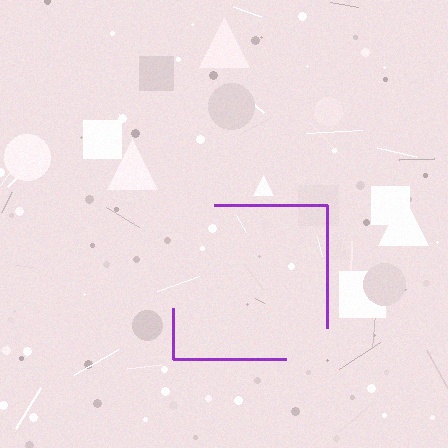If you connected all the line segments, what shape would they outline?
They would outline a square.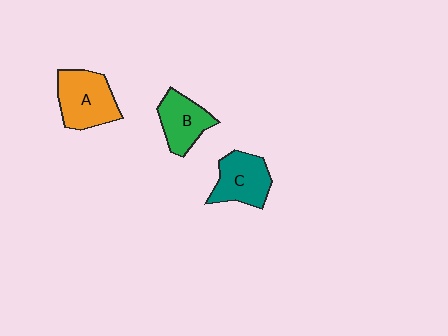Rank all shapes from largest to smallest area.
From largest to smallest: A (orange), C (teal), B (green).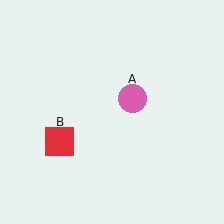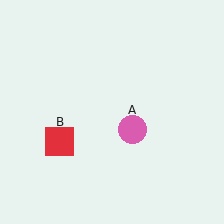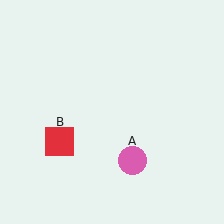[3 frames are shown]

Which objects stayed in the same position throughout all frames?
Red square (object B) remained stationary.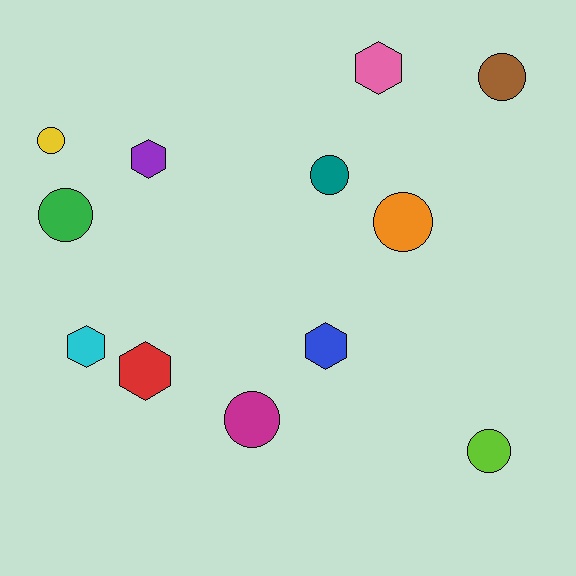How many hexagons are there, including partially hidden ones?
There are 5 hexagons.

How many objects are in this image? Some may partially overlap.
There are 12 objects.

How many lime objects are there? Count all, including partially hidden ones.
There is 1 lime object.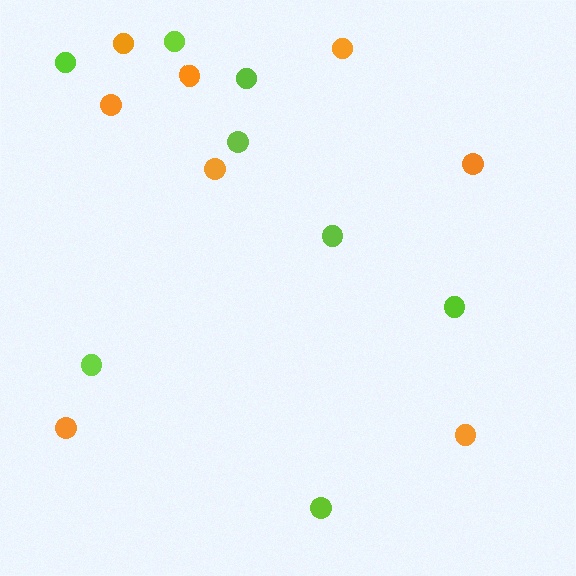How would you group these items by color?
There are 2 groups: one group of lime circles (8) and one group of orange circles (8).